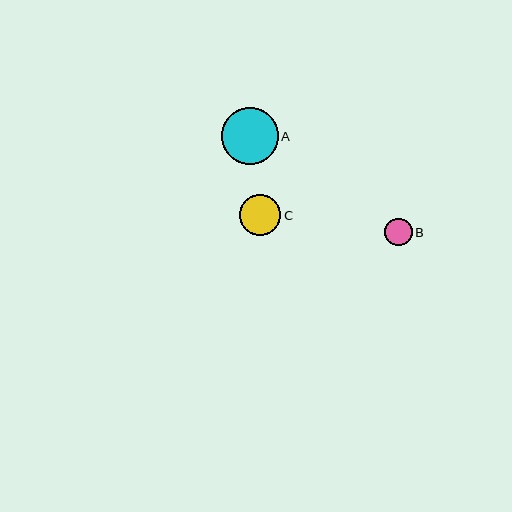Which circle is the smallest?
Circle B is the smallest with a size of approximately 27 pixels.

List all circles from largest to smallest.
From largest to smallest: A, C, B.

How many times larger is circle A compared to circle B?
Circle A is approximately 2.1 times the size of circle B.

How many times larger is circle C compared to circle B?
Circle C is approximately 1.5 times the size of circle B.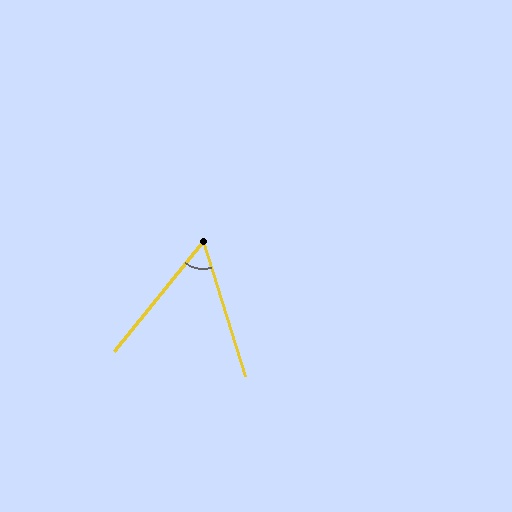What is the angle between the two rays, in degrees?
Approximately 57 degrees.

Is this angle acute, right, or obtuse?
It is acute.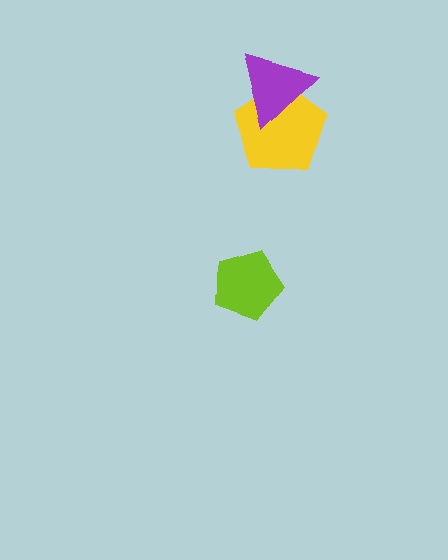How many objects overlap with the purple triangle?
1 object overlaps with the purple triangle.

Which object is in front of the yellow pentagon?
The purple triangle is in front of the yellow pentagon.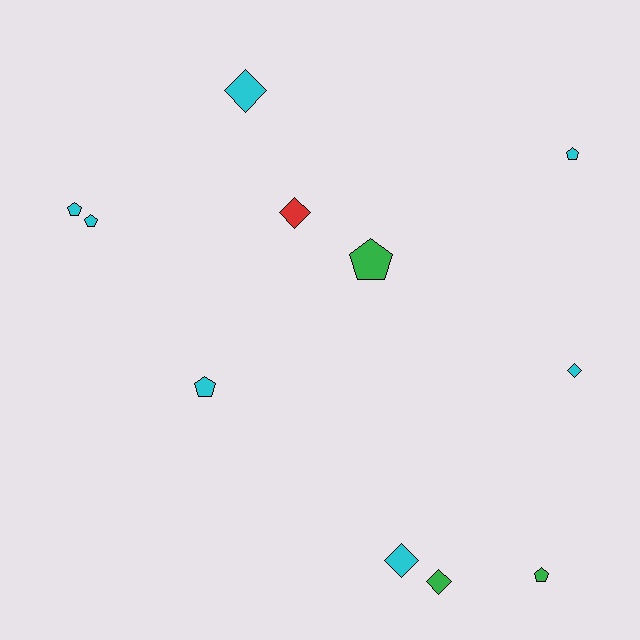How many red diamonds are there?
There is 1 red diamond.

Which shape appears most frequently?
Pentagon, with 6 objects.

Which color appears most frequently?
Cyan, with 7 objects.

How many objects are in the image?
There are 11 objects.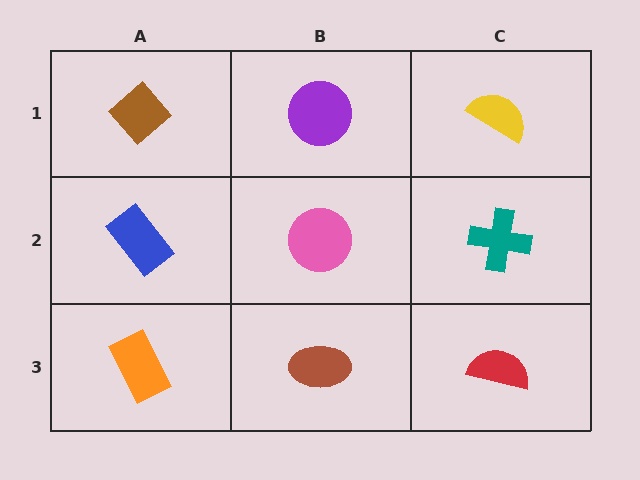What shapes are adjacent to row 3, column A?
A blue rectangle (row 2, column A), a brown ellipse (row 3, column B).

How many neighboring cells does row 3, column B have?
3.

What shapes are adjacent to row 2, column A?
A brown diamond (row 1, column A), an orange rectangle (row 3, column A), a pink circle (row 2, column B).